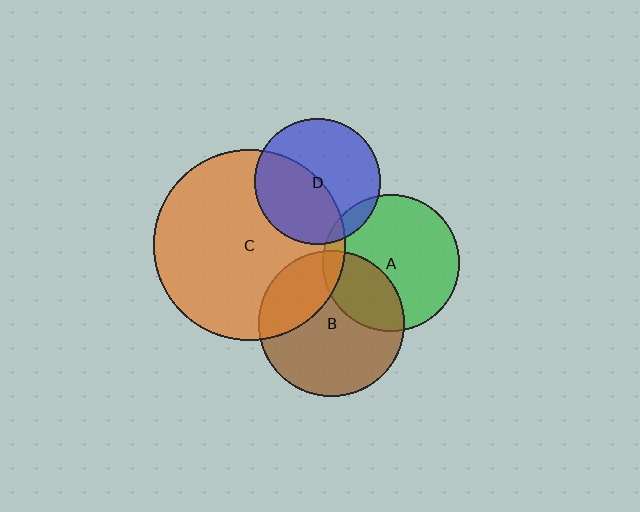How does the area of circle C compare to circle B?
Approximately 1.7 times.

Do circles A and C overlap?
Yes.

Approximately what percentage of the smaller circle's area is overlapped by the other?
Approximately 10%.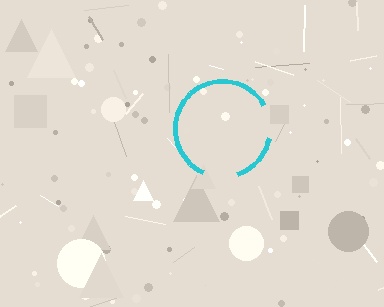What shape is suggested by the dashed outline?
The dashed outline suggests a circle.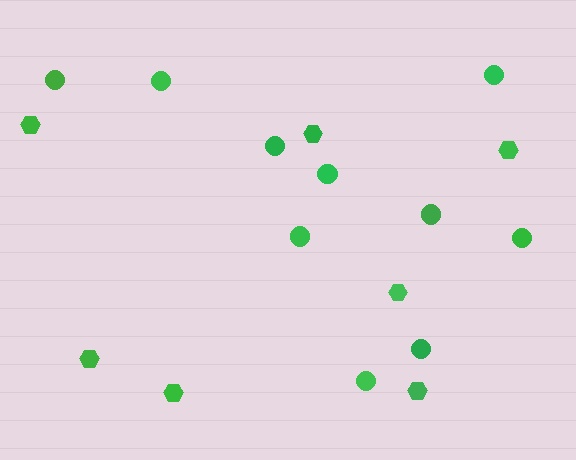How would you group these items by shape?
There are 2 groups: one group of circles (10) and one group of hexagons (7).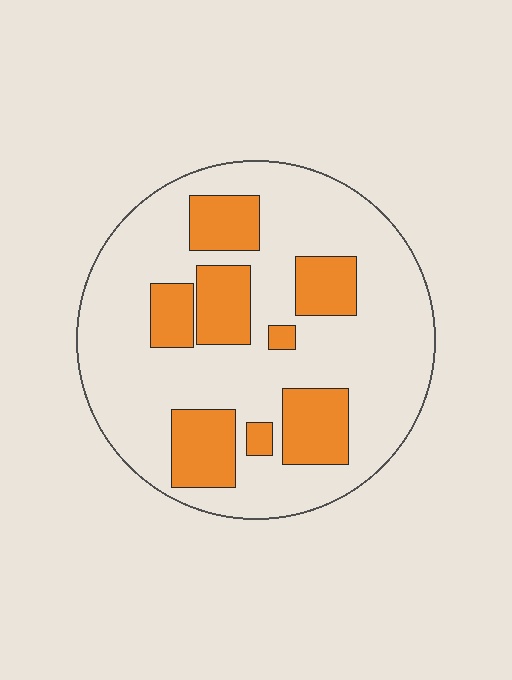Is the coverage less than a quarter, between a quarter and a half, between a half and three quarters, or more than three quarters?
Between a quarter and a half.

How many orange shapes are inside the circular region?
8.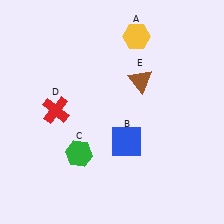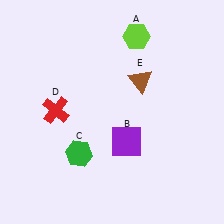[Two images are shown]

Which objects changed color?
A changed from yellow to lime. B changed from blue to purple.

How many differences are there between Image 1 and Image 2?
There are 2 differences between the two images.